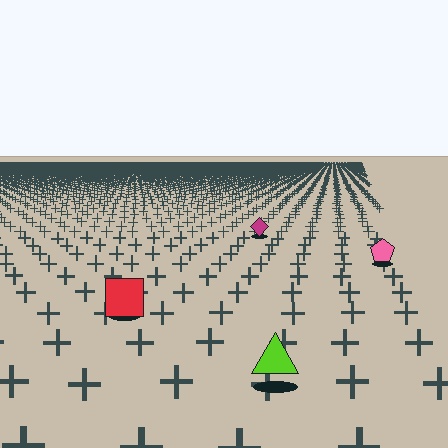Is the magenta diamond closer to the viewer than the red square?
No. The red square is closer — you can tell from the texture gradient: the ground texture is coarser near it.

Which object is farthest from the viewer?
The magenta diamond is farthest from the viewer. It appears smaller and the ground texture around it is denser.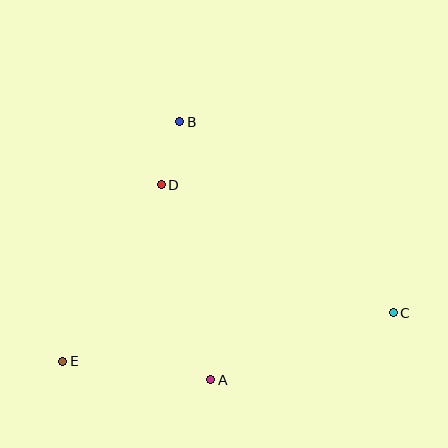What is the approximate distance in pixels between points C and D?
The distance between C and D is approximately 265 pixels.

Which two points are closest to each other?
Points B and D are closest to each other.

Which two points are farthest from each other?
Points C and E are farthest from each other.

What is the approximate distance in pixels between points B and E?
The distance between B and E is approximately 267 pixels.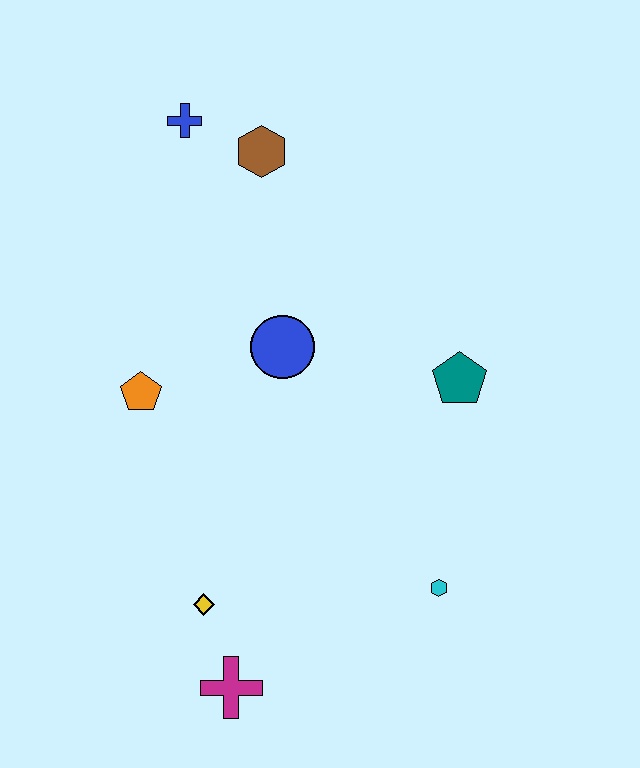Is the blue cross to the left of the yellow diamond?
Yes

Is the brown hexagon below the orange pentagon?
No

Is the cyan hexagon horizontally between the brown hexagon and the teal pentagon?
Yes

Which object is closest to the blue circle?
The orange pentagon is closest to the blue circle.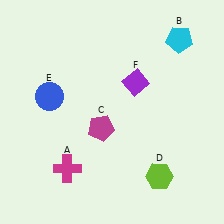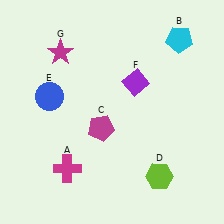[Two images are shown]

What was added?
A magenta star (G) was added in Image 2.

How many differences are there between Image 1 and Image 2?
There is 1 difference between the two images.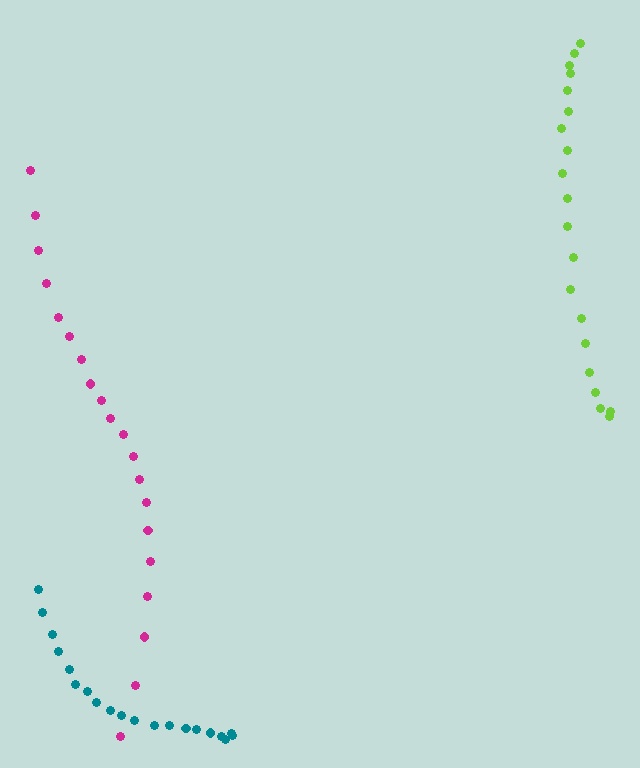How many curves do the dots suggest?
There are 3 distinct paths.